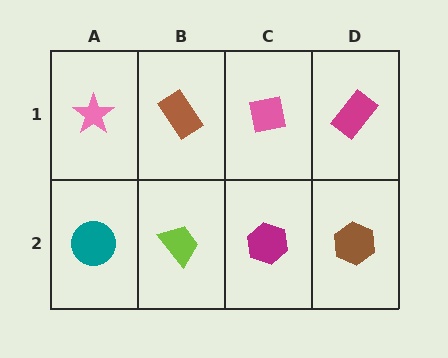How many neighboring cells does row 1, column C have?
3.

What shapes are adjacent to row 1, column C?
A magenta hexagon (row 2, column C), a brown rectangle (row 1, column B), a magenta rectangle (row 1, column D).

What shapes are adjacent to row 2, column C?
A pink square (row 1, column C), a lime trapezoid (row 2, column B), a brown hexagon (row 2, column D).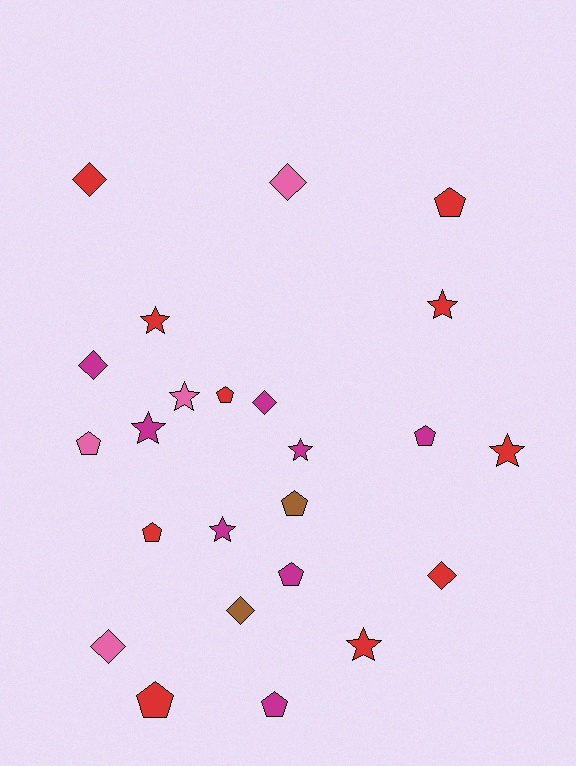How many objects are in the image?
There are 24 objects.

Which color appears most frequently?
Red, with 10 objects.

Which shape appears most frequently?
Pentagon, with 9 objects.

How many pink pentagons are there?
There is 1 pink pentagon.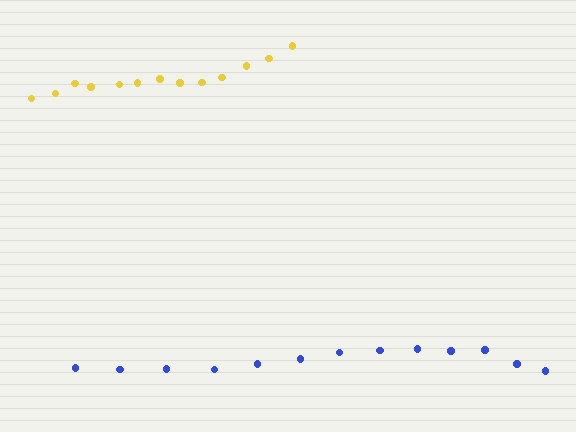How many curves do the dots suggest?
There are 2 distinct paths.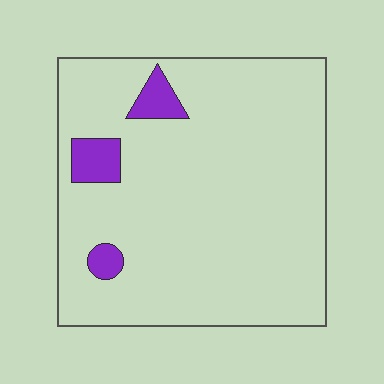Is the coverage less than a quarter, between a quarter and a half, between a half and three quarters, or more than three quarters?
Less than a quarter.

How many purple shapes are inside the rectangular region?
3.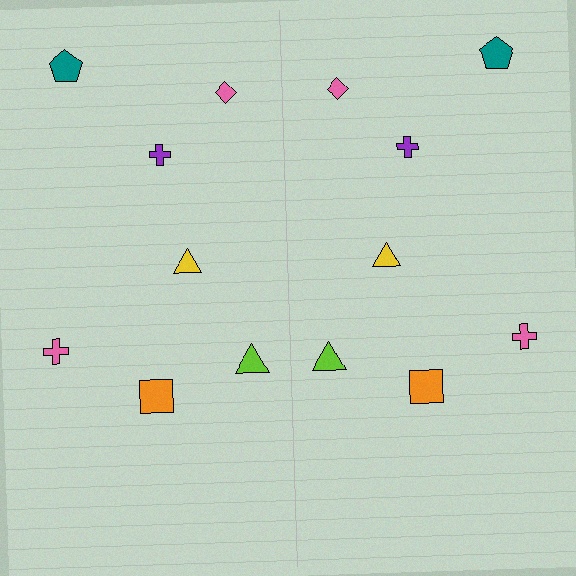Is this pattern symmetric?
Yes, this pattern has bilateral (reflection) symmetry.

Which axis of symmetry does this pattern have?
The pattern has a vertical axis of symmetry running through the center of the image.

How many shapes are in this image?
There are 14 shapes in this image.